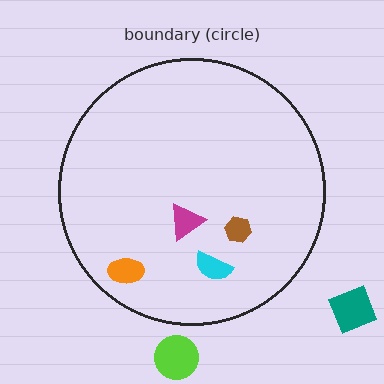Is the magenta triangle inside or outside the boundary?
Inside.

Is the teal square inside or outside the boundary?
Outside.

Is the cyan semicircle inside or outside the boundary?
Inside.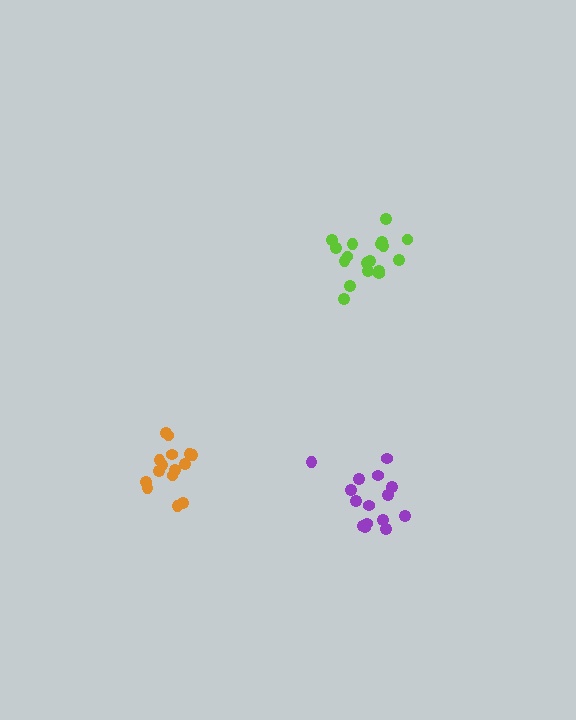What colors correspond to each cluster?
The clusters are colored: lime, orange, purple.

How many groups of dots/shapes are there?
There are 3 groups.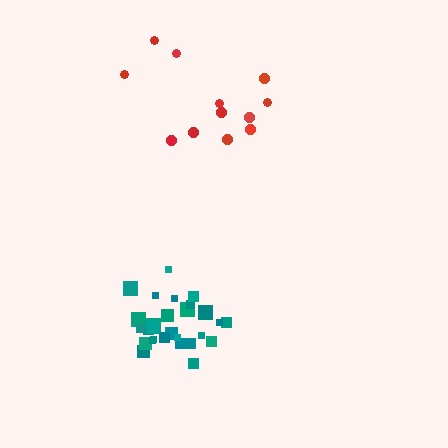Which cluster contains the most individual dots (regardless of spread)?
Teal (31).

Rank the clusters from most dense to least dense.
teal, red.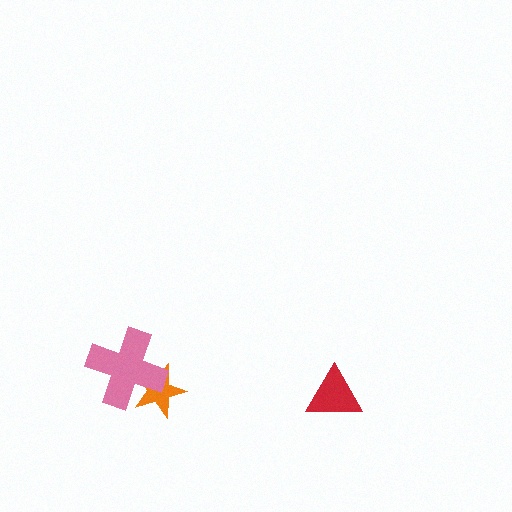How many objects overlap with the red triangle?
0 objects overlap with the red triangle.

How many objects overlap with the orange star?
1 object overlaps with the orange star.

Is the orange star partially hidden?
Yes, it is partially covered by another shape.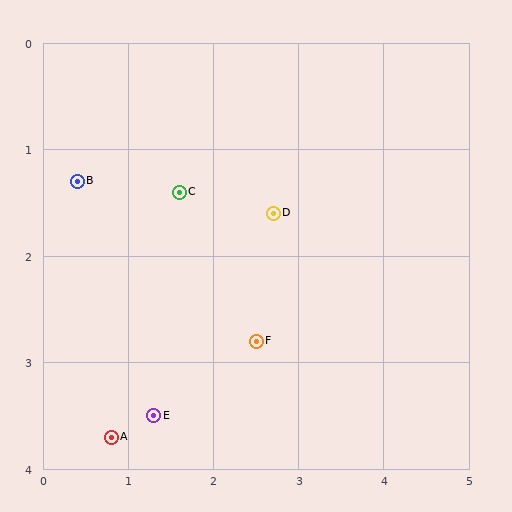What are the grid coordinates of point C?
Point C is at approximately (1.6, 1.4).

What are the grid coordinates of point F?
Point F is at approximately (2.5, 2.8).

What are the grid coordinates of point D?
Point D is at approximately (2.7, 1.6).